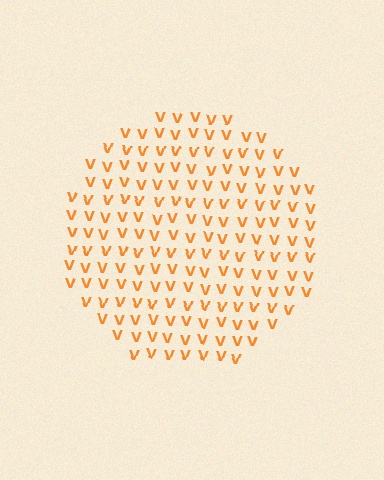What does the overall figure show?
The overall figure shows a circle.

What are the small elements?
The small elements are letter V's.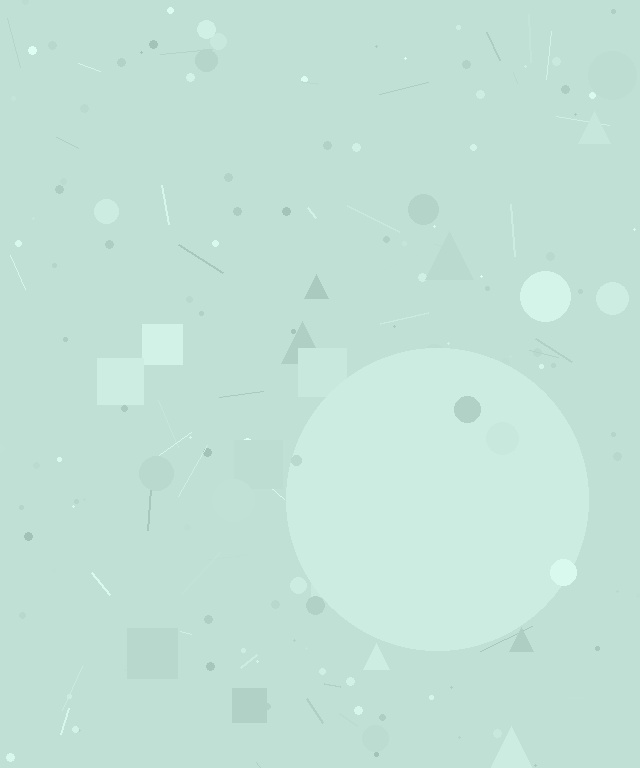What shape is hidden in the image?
A circle is hidden in the image.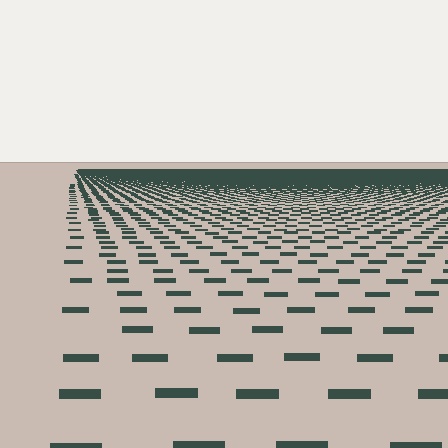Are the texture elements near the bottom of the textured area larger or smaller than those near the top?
Larger. Near the bottom, elements are closer to the viewer and appear at a bigger on-screen size.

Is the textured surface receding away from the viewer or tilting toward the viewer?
The surface is receding away from the viewer. Texture elements get smaller and denser toward the top.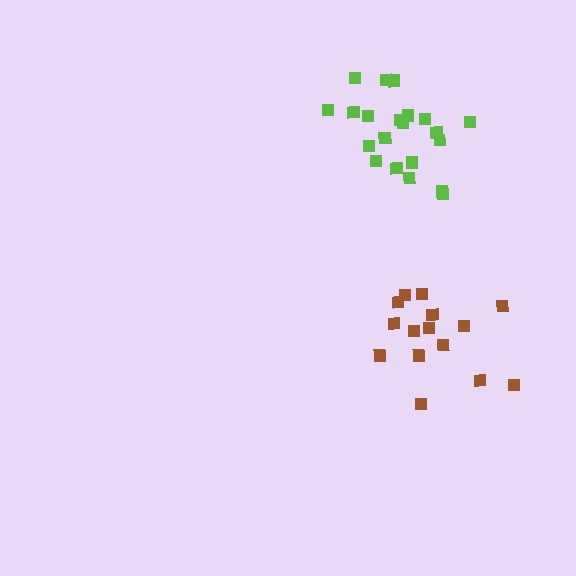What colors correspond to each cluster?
The clusters are colored: brown, lime.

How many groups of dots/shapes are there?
There are 2 groups.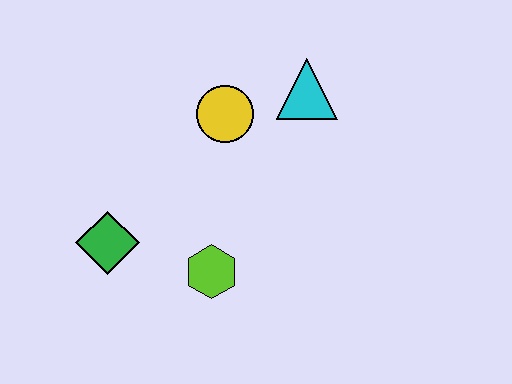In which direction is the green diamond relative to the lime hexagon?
The green diamond is to the left of the lime hexagon.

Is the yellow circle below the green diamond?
No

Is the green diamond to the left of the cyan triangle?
Yes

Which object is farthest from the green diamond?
The cyan triangle is farthest from the green diamond.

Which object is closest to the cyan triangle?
The yellow circle is closest to the cyan triangle.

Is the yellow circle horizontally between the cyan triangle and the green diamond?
Yes